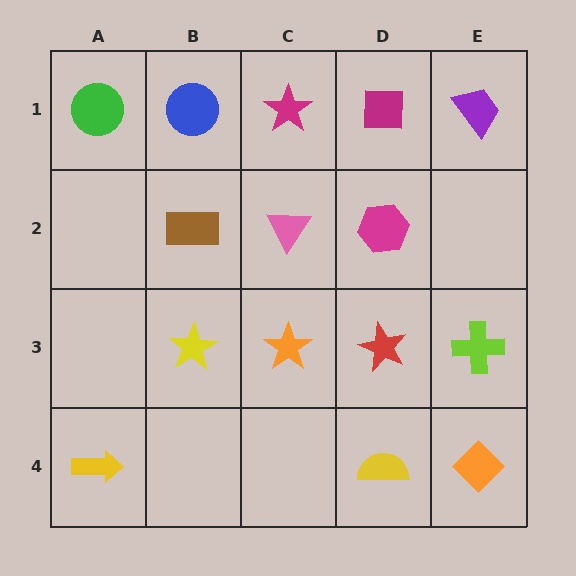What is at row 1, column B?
A blue circle.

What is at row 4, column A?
A yellow arrow.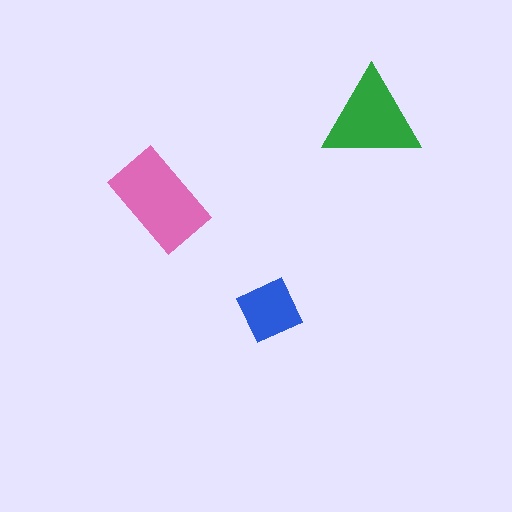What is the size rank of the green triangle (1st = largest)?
2nd.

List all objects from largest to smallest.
The pink rectangle, the green triangle, the blue diamond.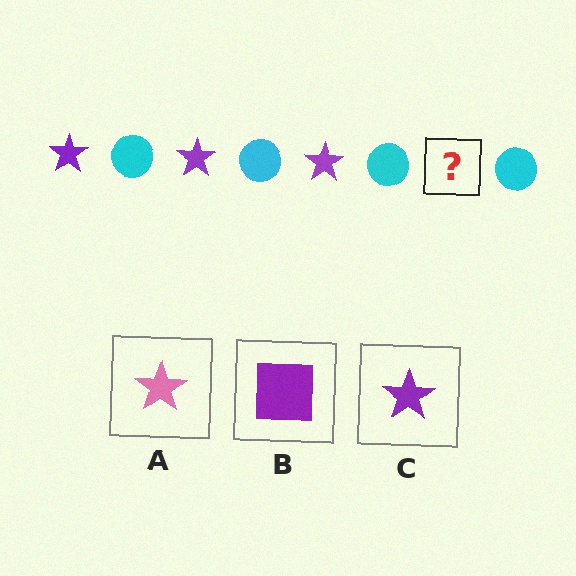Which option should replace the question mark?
Option C.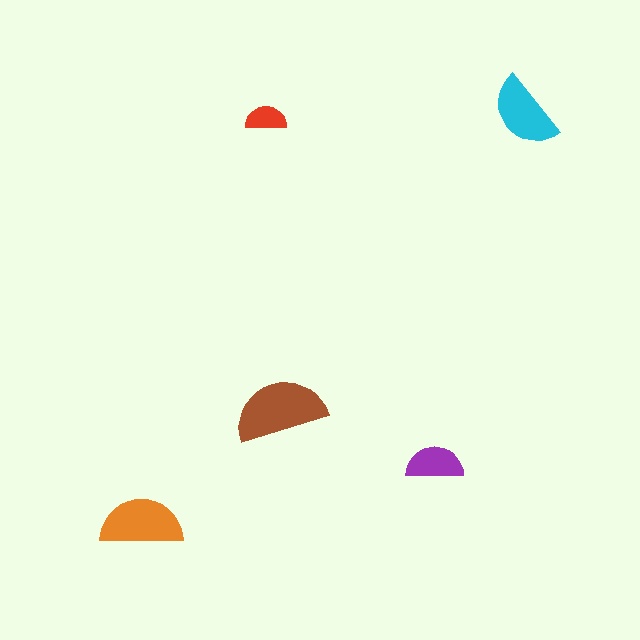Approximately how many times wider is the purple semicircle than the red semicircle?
About 1.5 times wider.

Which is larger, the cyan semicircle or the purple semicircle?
The cyan one.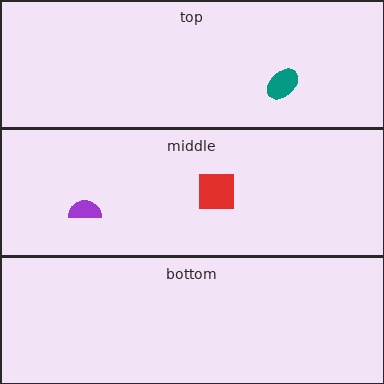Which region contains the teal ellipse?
The top region.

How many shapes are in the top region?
1.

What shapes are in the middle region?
The purple semicircle, the red square.